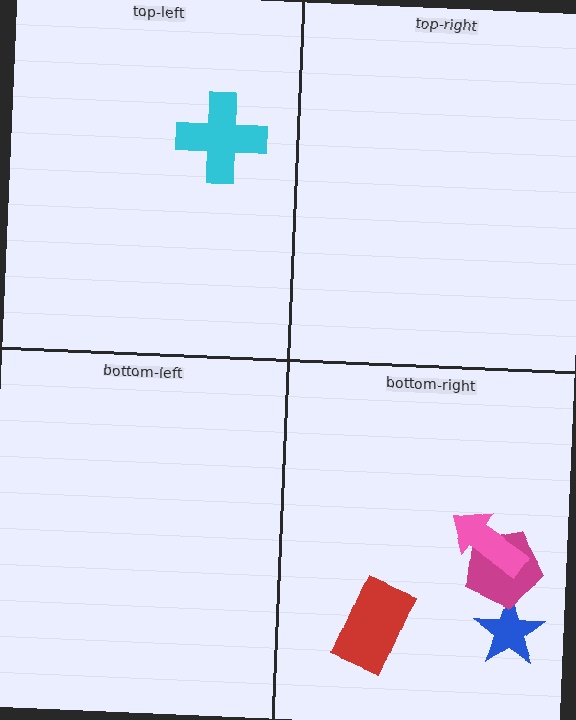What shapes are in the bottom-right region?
The blue star, the red rectangle, the magenta pentagon, the pink arrow.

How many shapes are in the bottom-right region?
4.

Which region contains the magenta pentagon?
The bottom-right region.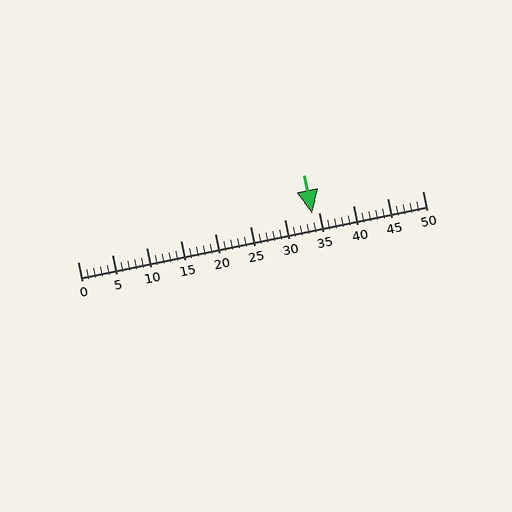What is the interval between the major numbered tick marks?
The major tick marks are spaced 5 units apart.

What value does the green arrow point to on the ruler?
The green arrow points to approximately 34.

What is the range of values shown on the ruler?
The ruler shows values from 0 to 50.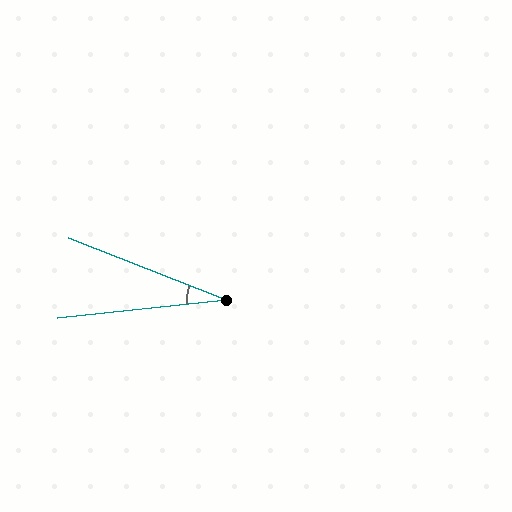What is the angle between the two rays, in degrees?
Approximately 28 degrees.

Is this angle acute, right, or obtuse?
It is acute.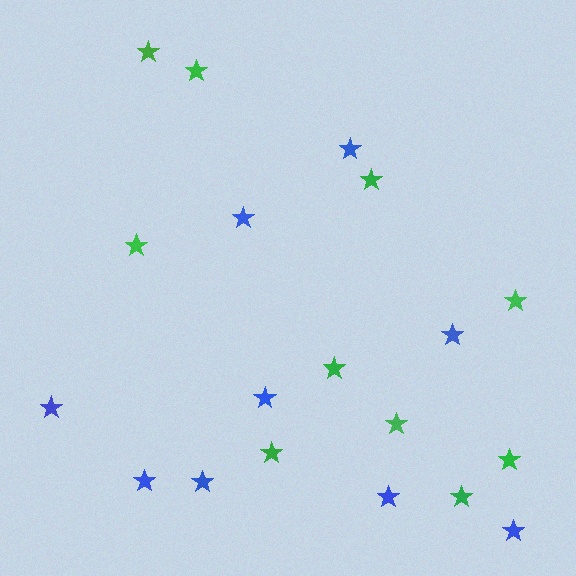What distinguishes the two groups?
There are 2 groups: one group of green stars (10) and one group of blue stars (9).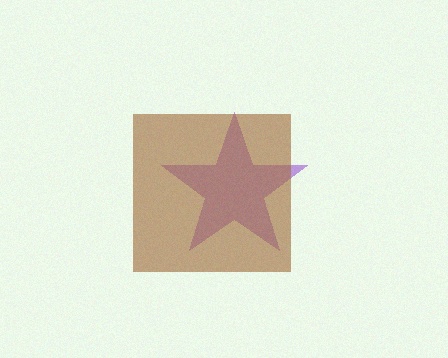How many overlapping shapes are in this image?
There are 2 overlapping shapes in the image.